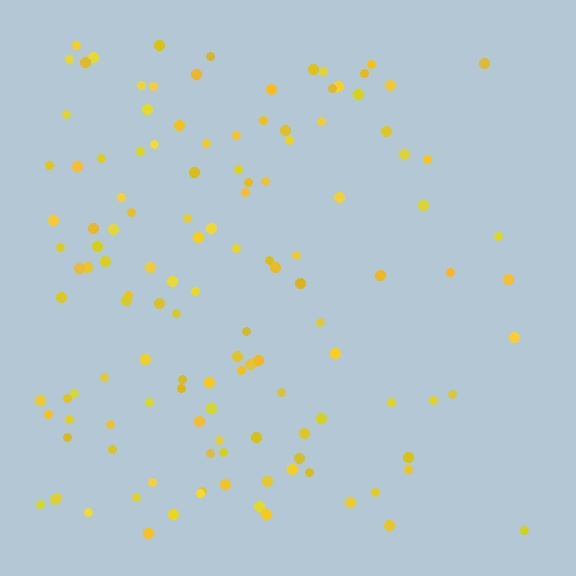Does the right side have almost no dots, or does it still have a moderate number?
Still a moderate number, just noticeably fewer than the left.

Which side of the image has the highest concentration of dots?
The left.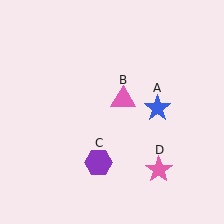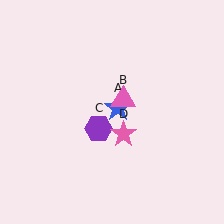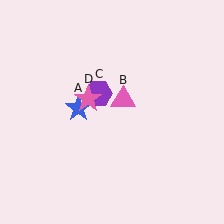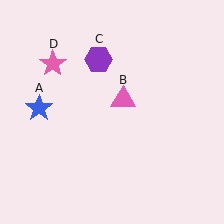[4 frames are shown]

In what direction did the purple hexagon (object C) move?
The purple hexagon (object C) moved up.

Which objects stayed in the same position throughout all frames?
Pink triangle (object B) remained stationary.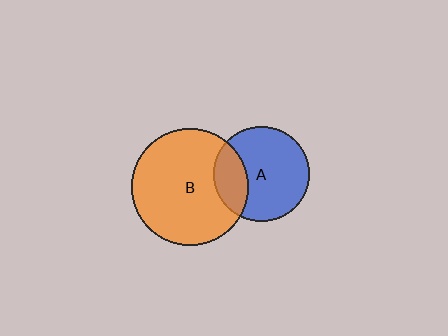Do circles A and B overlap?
Yes.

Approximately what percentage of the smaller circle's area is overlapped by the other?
Approximately 25%.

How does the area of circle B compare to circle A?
Approximately 1.5 times.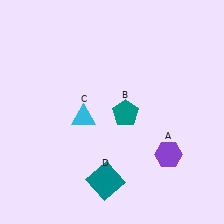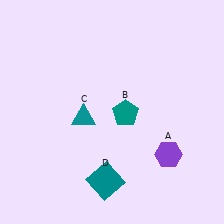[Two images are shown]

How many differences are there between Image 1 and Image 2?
There is 1 difference between the two images.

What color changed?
The triangle (C) changed from cyan in Image 1 to teal in Image 2.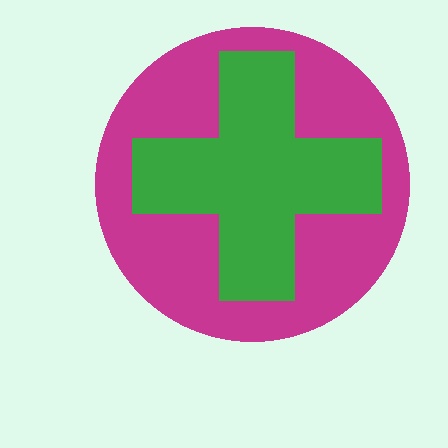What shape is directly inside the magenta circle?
The green cross.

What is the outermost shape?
The magenta circle.